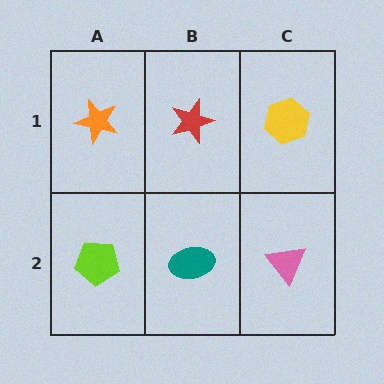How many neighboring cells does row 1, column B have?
3.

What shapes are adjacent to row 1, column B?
A teal ellipse (row 2, column B), an orange star (row 1, column A), a yellow hexagon (row 1, column C).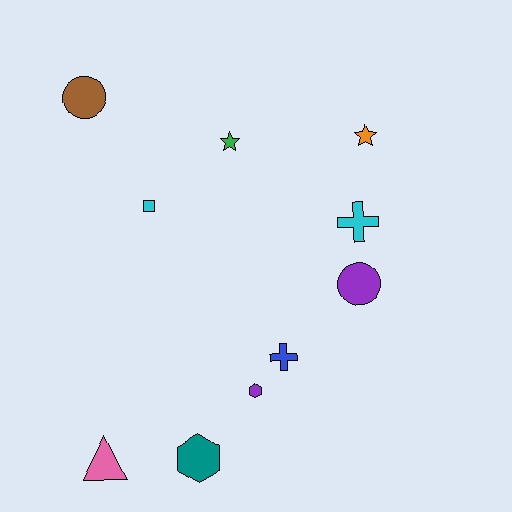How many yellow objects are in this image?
There are no yellow objects.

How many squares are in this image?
There is 1 square.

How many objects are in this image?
There are 10 objects.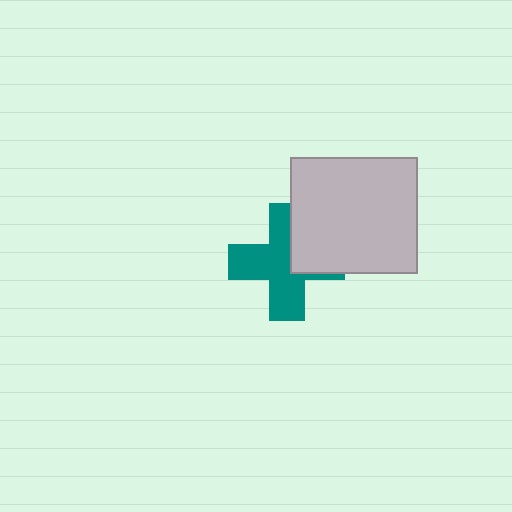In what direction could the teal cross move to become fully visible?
The teal cross could move left. That would shift it out from behind the light gray rectangle entirely.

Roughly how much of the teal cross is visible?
Most of it is visible (roughly 68%).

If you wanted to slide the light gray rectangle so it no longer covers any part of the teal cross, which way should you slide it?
Slide it right — that is the most direct way to separate the two shapes.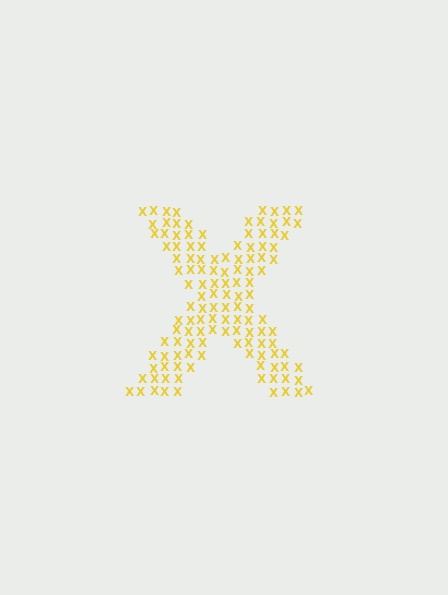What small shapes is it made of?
It is made of small letter X's.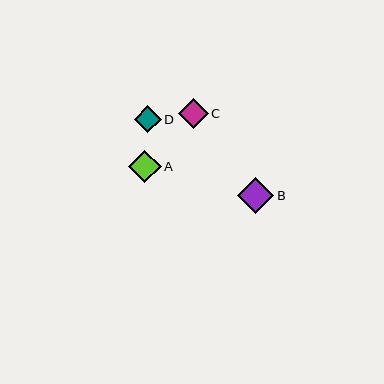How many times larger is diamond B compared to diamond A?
Diamond B is approximately 1.1 times the size of diamond A.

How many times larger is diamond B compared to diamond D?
Diamond B is approximately 1.3 times the size of diamond D.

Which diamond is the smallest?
Diamond D is the smallest with a size of approximately 27 pixels.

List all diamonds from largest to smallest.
From largest to smallest: B, A, C, D.